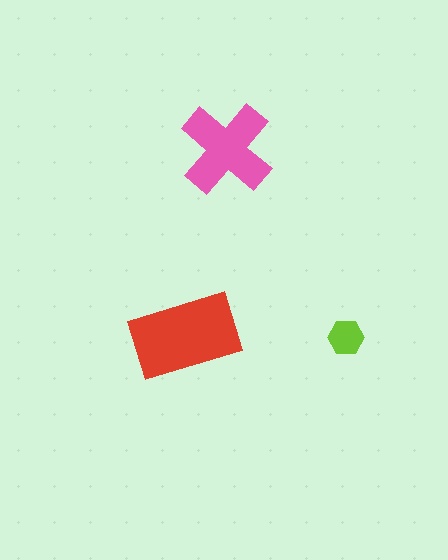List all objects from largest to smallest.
The red rectangle, the pink cross, the lime hexagon.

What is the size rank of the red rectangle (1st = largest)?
1st.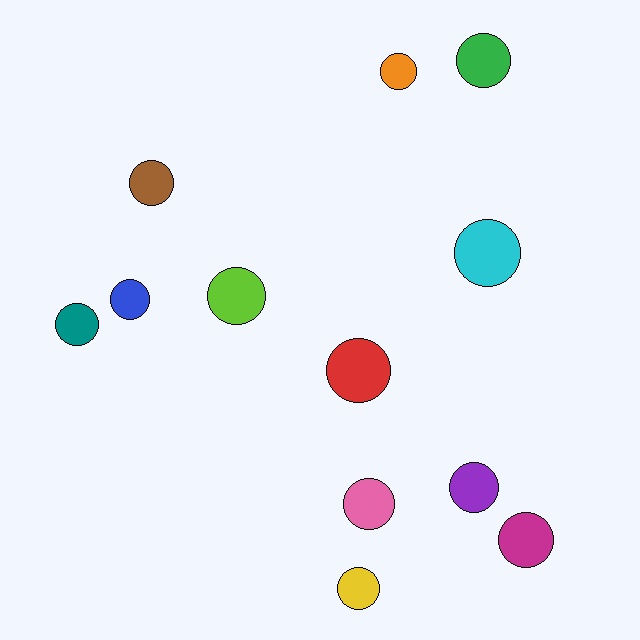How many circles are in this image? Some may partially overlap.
There are 12 circles.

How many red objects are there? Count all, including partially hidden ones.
There is 1 red object.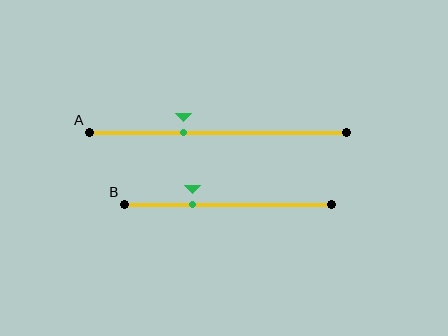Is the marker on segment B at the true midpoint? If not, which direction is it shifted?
No, the marker on segment B is shifted to the left by about 17% of the segment length.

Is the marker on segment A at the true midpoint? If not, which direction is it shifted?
No, the marker on segment A is shifted to the left by about 13% of the segment length.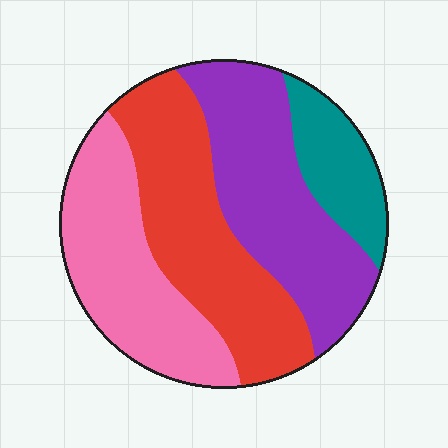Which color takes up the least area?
Teal, at roughly 10%.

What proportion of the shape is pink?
Pink covers 27% of the shape.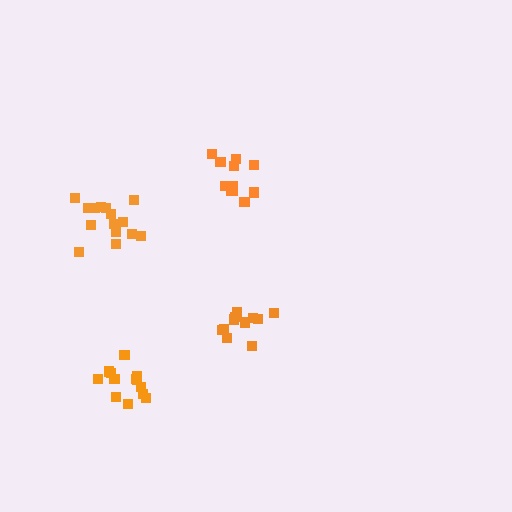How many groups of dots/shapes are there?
There are 4 groups.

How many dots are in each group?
Group 1: 11 dots, Group 2: 11 dots, Group 3: 14 dots, Group 4: 16 dots (52 total).